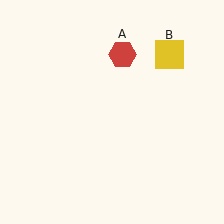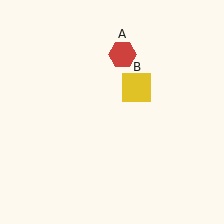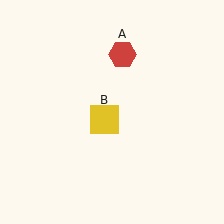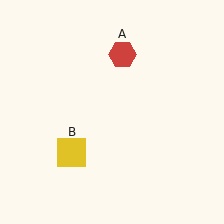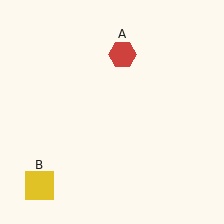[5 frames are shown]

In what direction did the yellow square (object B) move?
The yellow square (object B) moved down and to the left.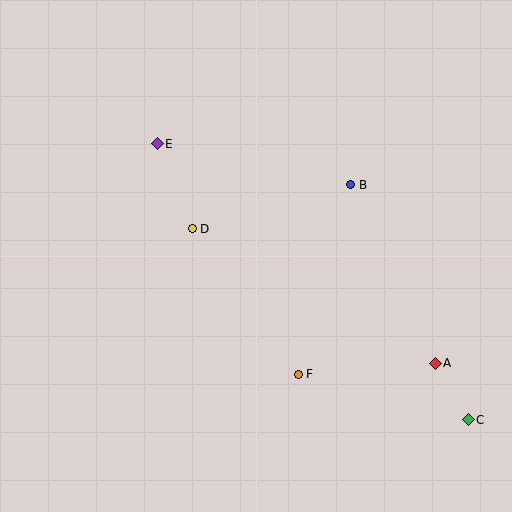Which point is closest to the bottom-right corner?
Point C is closest to the bottom-right corner.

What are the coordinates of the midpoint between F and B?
The midpoint between F and B is at (325, 280).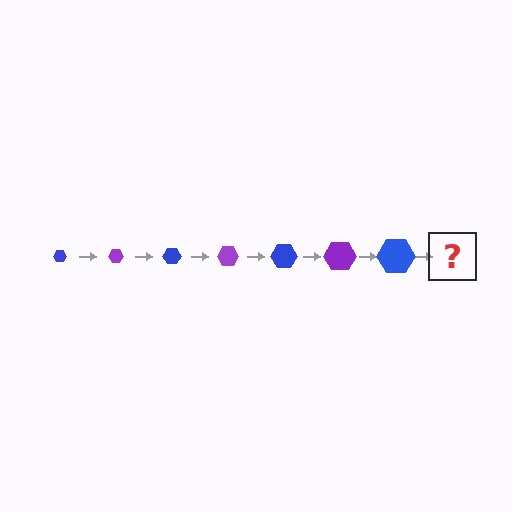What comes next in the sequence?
The next element should be a purple hexagon, larger than the previous one.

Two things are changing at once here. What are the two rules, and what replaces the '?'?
The two rules are that the hexagon grows larger each step and the color cycles through blue and purple. The '?' should be a purple hexagon, larger than the previous one.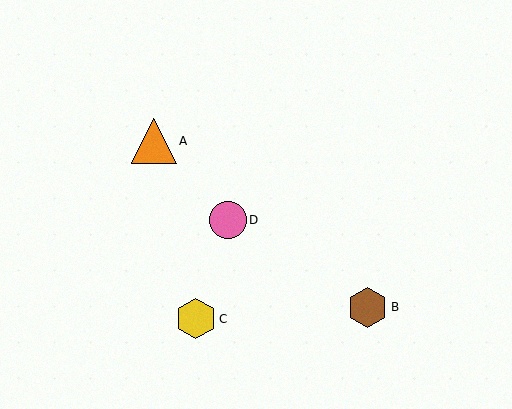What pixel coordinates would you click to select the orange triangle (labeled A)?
Click at (154, 141) to select the orange triangle A.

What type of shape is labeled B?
Shape B is a brown hexagon.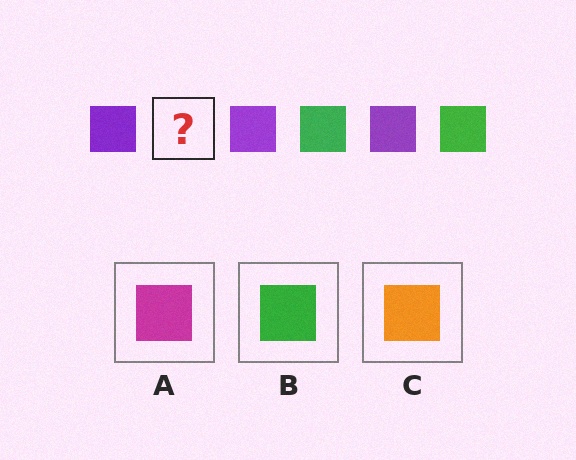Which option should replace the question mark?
Option B.